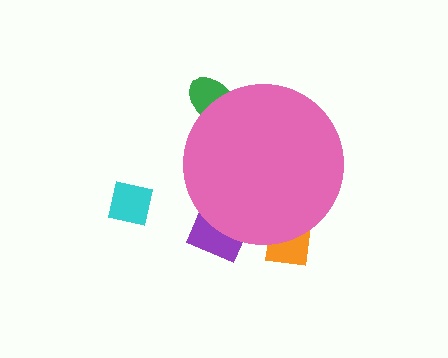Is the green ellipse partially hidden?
Yes, the green ellipse is partially hidden behind the pink circle.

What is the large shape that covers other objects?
A pink circle.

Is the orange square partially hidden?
Yes, the orange square is partially hidden behind the pink circle.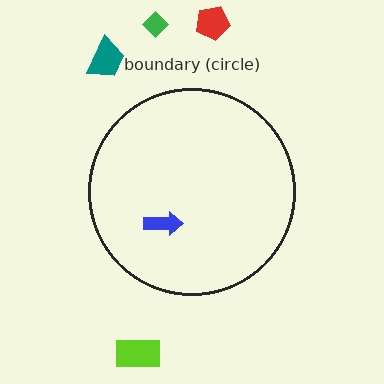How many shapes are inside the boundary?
1 inside, 4 outside.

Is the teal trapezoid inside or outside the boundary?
Outside.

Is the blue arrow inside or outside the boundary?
Inside.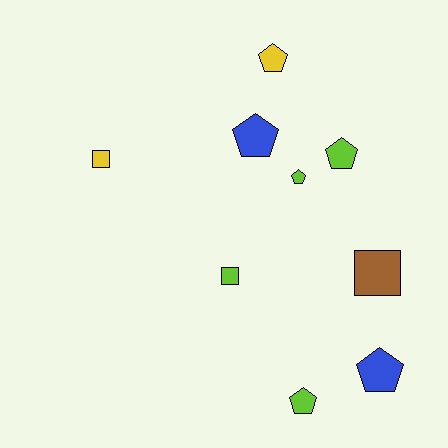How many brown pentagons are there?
There are no brown pentagons.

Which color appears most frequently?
Lime, with 4 objects.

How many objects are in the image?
There are 9 objects.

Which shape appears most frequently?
Pentagon, with 6 objects.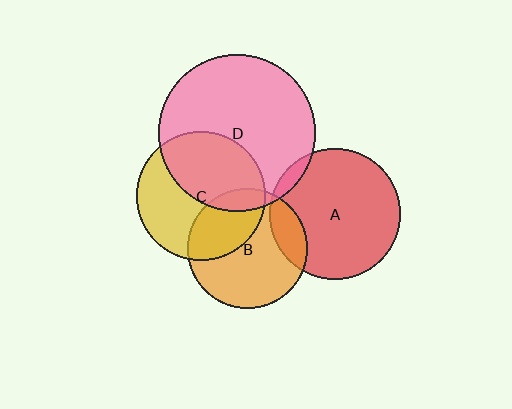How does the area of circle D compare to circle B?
Approximately 1.7 times.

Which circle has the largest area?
Circle D (pink).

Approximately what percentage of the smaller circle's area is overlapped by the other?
Approximately 10%.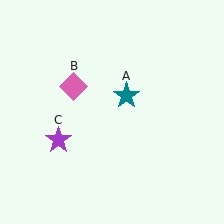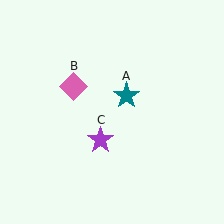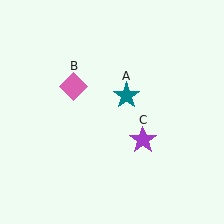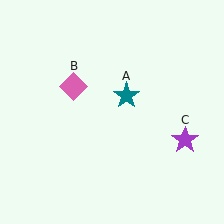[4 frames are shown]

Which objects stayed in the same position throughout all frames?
Teal star (object A) and pink diamond (object B) remained stationary.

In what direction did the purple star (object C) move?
The purple star (object C) moved right.